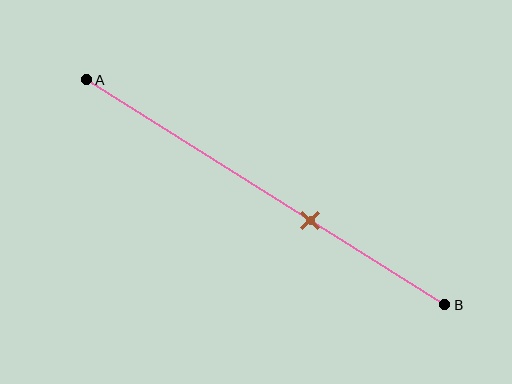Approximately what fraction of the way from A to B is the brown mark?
The brown mark is approximately 65% of the way from A to B.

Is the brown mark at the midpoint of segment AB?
No, the mark is at about 65% from A, not at the 50% midpoint.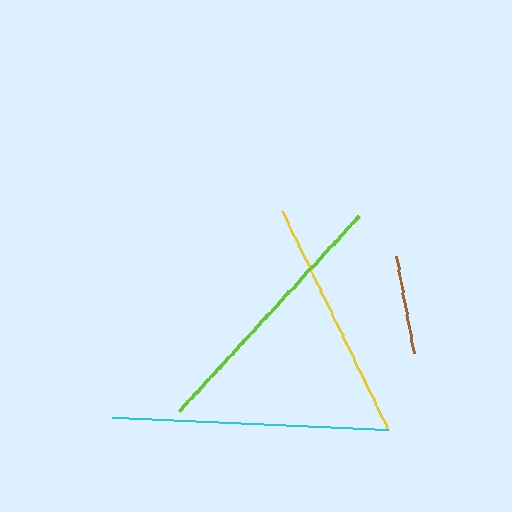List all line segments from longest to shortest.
From longest to shortest: cyan, lime, yellow, brown.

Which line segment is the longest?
The cyan line is the longest at approximately 277 pixels.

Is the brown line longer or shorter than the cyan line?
The cyan line is longer than the brown line.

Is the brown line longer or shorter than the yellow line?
The yellow line is longer than the brown line.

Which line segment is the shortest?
The brown line is the shortest at approximately 99 pixels.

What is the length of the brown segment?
The brown segment is approximately 99 pixels long.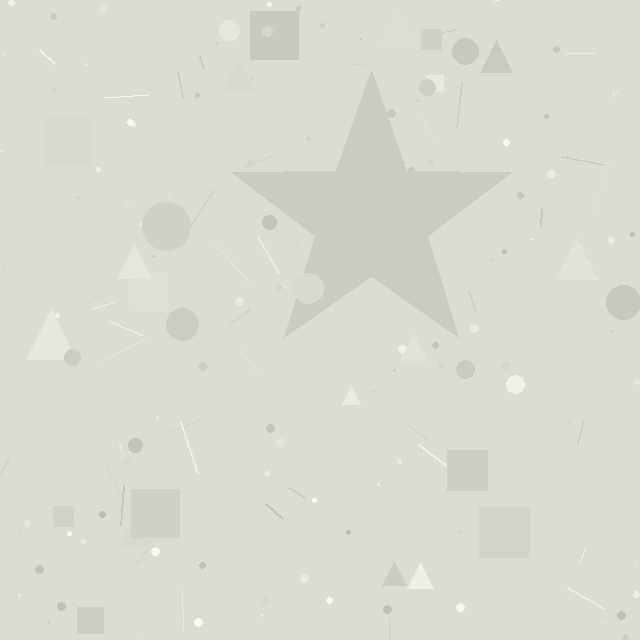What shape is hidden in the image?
A star is hidden in the image.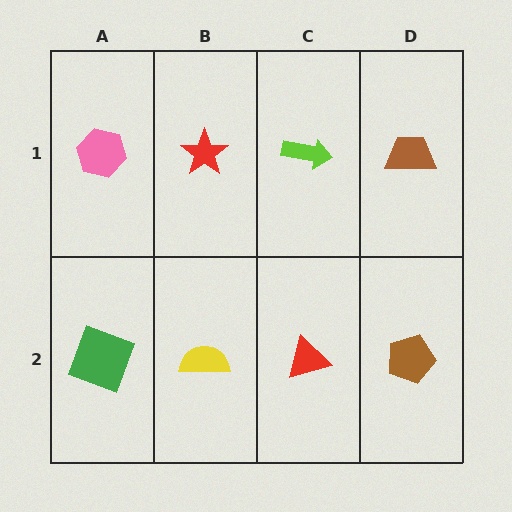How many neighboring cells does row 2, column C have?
3.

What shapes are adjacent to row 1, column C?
A red triangle (row 2, column C), a red star (row 1, column B), a brown trapezoid (row 1, column D).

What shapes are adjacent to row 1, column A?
A green square (row 2, column A), a red star (row 1, column B).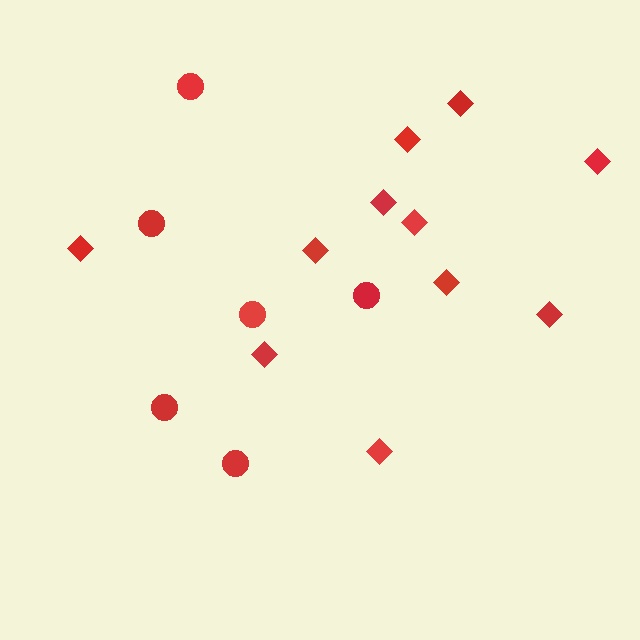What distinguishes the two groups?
There are 2 groups: one group of circles (6) and one group of diamonds (11).